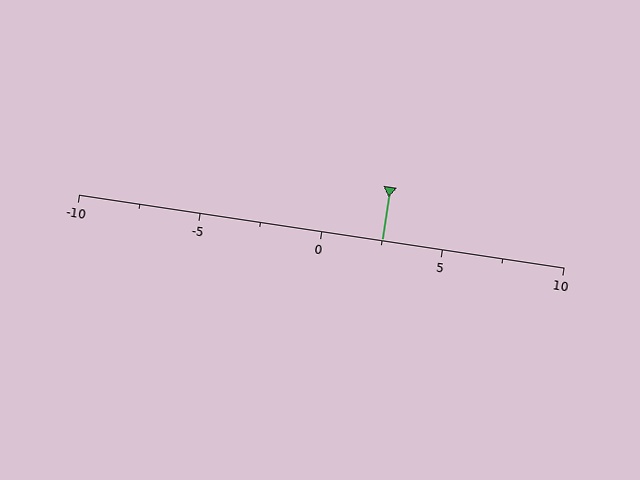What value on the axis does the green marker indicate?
The marker indicates approximately 2.5.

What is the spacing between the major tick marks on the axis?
The major ticks are spaced 5 apart.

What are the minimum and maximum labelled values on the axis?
The axis runs from -10 to 10.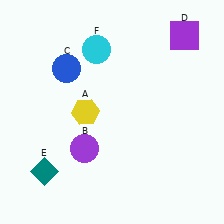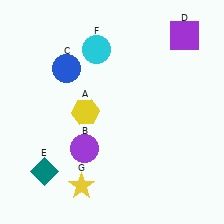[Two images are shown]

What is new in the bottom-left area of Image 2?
A yellow star (G) was added in the bottom-left area of Image 2.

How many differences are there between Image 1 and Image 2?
There is 1 difference between the two images.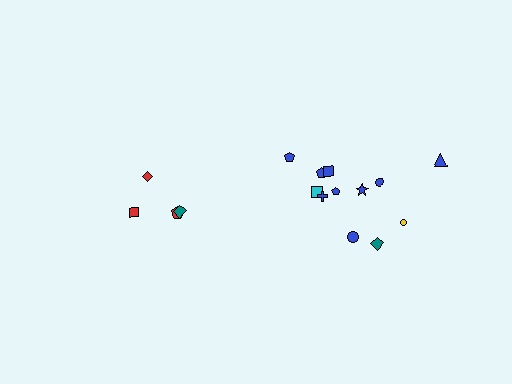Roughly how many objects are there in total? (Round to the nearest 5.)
Roughly 15 objects in total.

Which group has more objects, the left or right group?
The right group.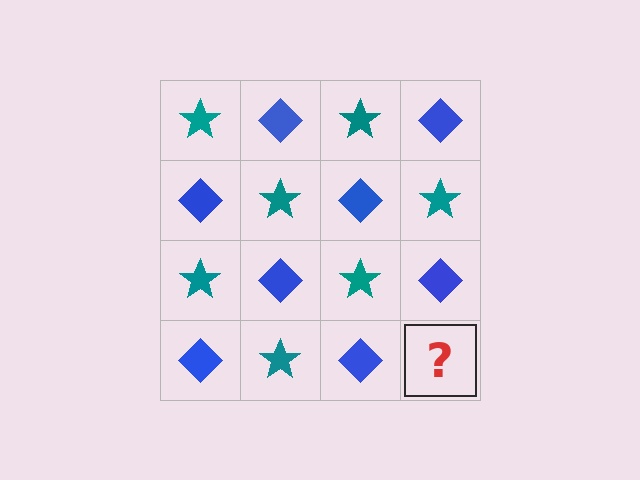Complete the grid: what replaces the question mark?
The question mark should be replaced with a teal star.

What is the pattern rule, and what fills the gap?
The rule is that it alternates teal star and blue diamond in a checkerboard pattern. The gap should be filled with a teal star.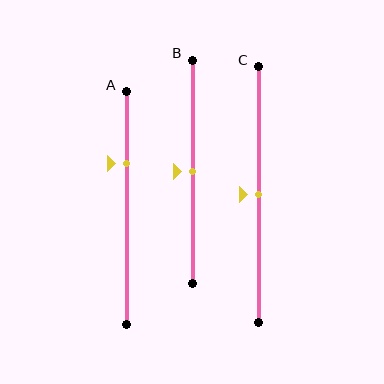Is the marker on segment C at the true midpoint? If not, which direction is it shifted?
Yes, the marker on segment C is at the true midpoint.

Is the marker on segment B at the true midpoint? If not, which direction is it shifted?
Yes, the marker on segment B is at the true midpoint.